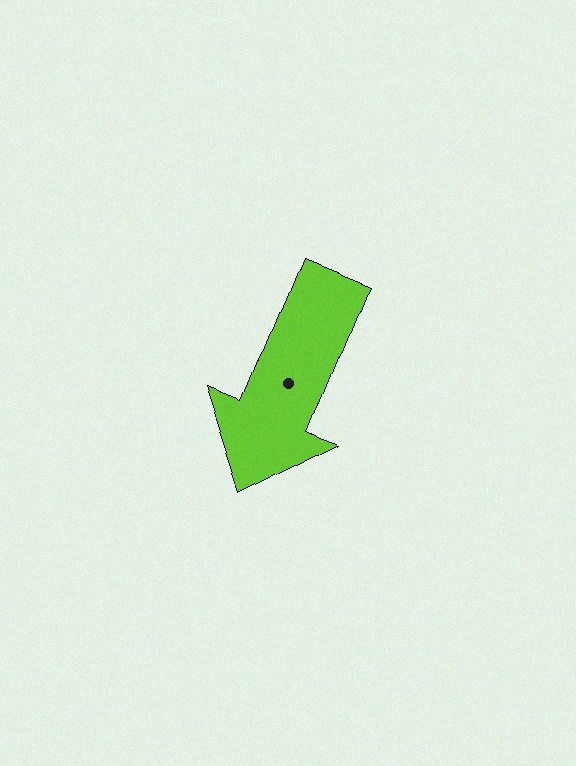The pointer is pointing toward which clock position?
Roughly 7 o'clock.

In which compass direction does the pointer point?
South.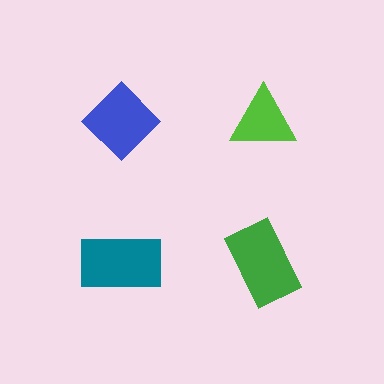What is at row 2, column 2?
A green rectangle.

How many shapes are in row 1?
2 shapes.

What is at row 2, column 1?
A teal rectangle.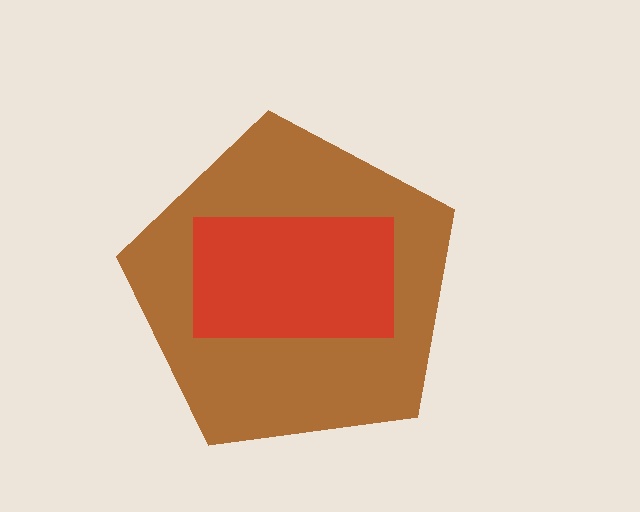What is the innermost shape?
The red rectangle.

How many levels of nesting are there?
2.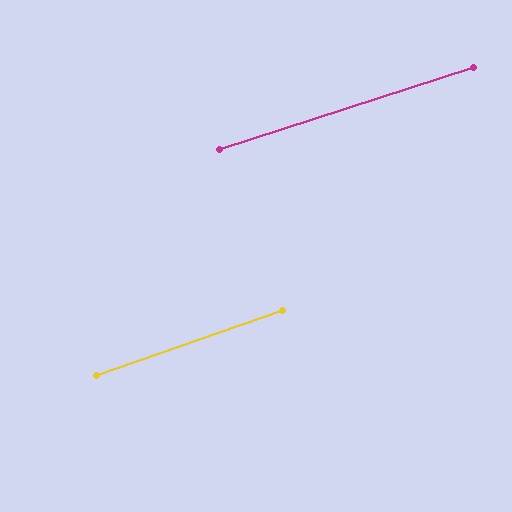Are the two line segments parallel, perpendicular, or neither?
Parallel — their directions differ by only 1.4°.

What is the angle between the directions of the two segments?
Approximately 1 degree.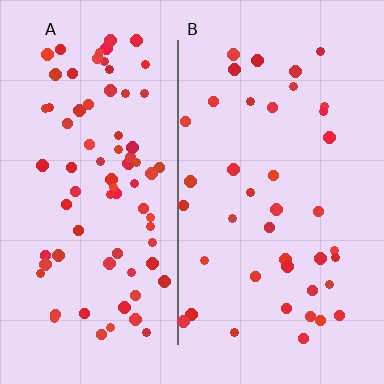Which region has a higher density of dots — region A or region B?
A (the left).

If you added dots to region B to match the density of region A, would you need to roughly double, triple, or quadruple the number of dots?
Approximately double.